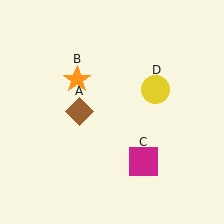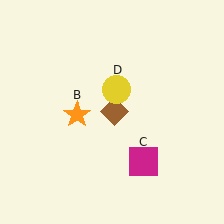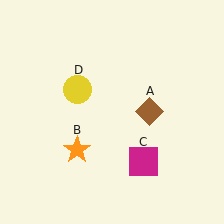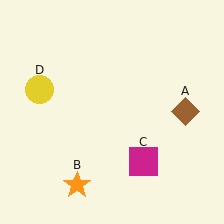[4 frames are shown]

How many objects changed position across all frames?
3 objects changed position: brown diamond (object A), orange star (object B), yellow circle (object D).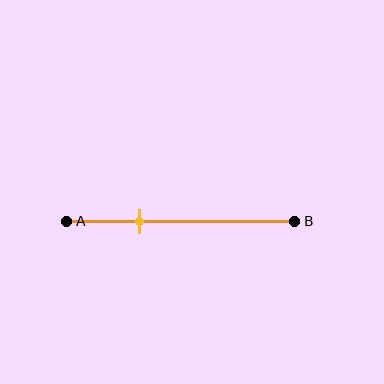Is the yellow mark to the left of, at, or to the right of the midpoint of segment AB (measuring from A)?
The yellow mark is to the left of the midpoint of segment AB.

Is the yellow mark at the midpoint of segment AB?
No, the mark is at about 30% from A, not at the 50% midpoint.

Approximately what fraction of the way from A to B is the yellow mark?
The yellow mark is approximately 30% of the way from A to B.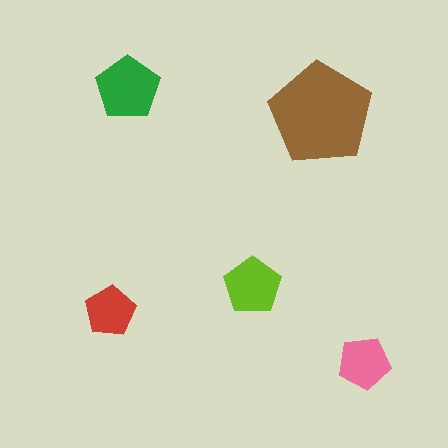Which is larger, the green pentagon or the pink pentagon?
The green one.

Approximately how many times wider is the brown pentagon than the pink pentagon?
About 2 times wider.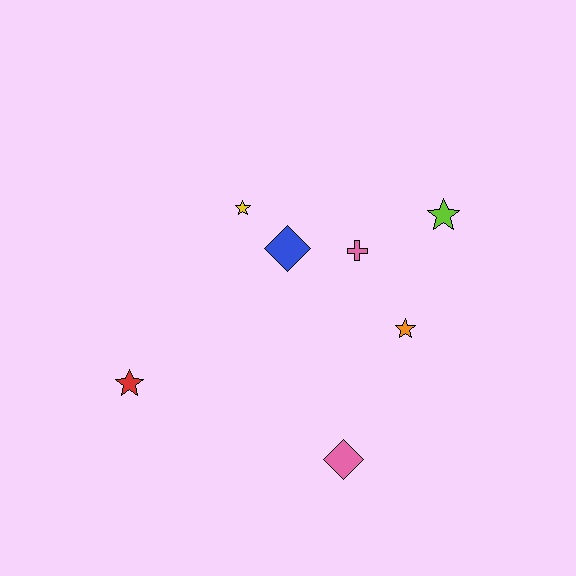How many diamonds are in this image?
There are 2 diamonds.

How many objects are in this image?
There are 7 objects.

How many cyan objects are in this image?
There are no cyan objects.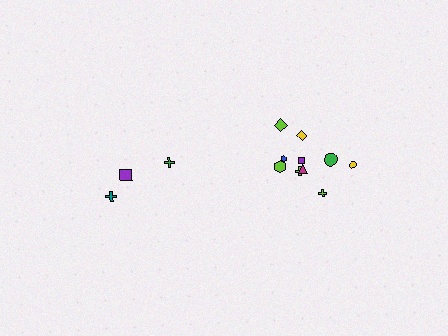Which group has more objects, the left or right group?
The right group.